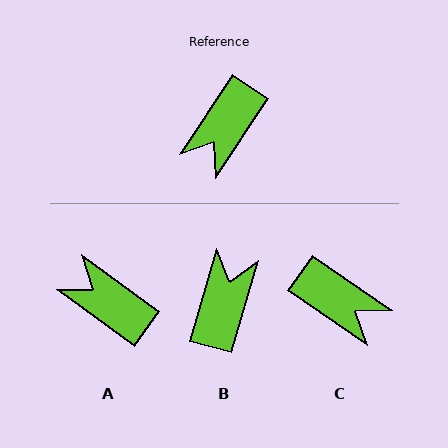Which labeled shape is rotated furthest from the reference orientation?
B, about 163 degrees away.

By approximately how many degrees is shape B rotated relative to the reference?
Approximately 163 degrees clockwise.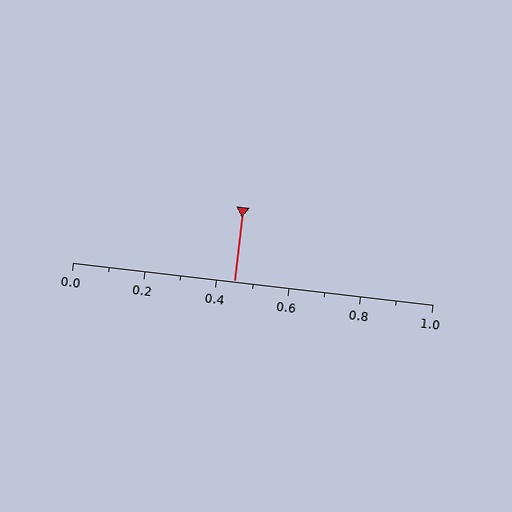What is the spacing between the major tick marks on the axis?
The major ticks are spaced 0.2 apart.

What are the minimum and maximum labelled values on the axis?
The axis runs from 0.0 to 1.0.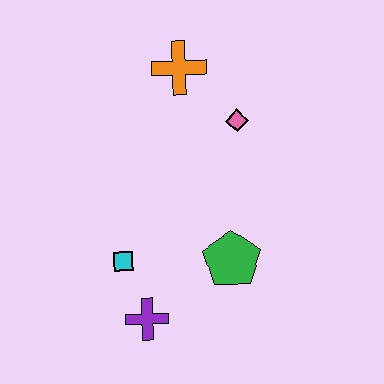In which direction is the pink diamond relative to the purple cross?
The pink diamond is above the purple cross.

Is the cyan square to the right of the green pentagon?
No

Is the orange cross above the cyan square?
Yes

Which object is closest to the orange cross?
The pink diamond is closest to the orange cross.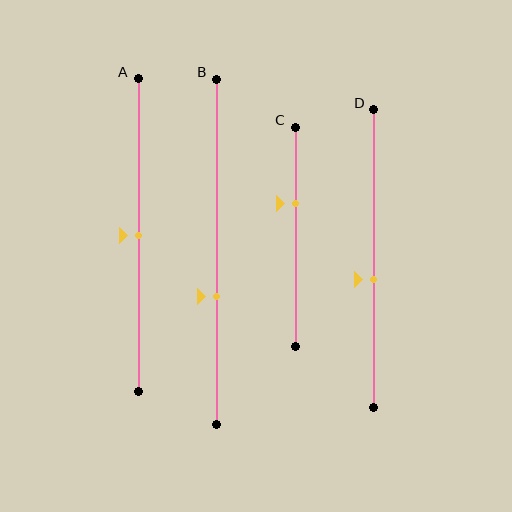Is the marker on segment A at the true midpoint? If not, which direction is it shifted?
Yes, the marker on segment A is at the true midpoint.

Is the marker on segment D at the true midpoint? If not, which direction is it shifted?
No, the marker on segment D is shifted downward by about 7% of the segment length.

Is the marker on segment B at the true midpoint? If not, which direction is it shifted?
No, the marker on segment B is shifted downward by about 13% of the segment length.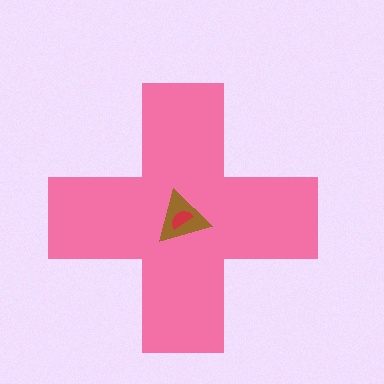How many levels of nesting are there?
3.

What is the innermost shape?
The red semicircle.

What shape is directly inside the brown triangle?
The red semicircle.